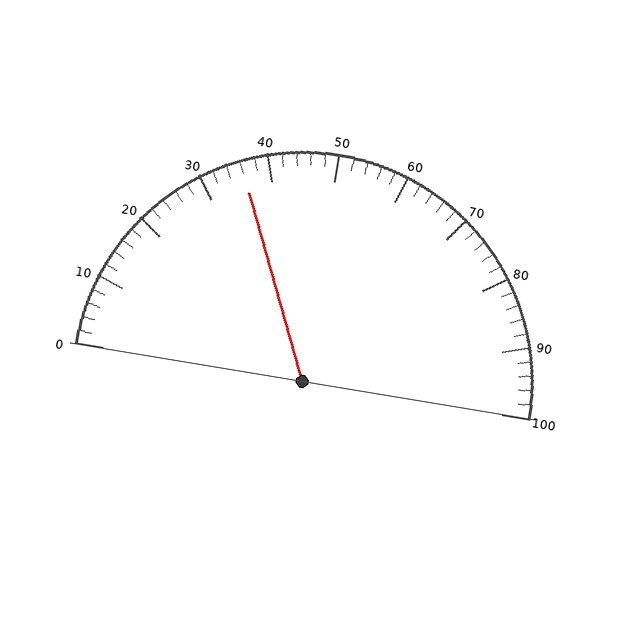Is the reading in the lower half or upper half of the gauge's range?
The reading is in the lower half of the range (0 to 100).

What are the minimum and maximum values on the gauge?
The gauge ranges from 0 to 100.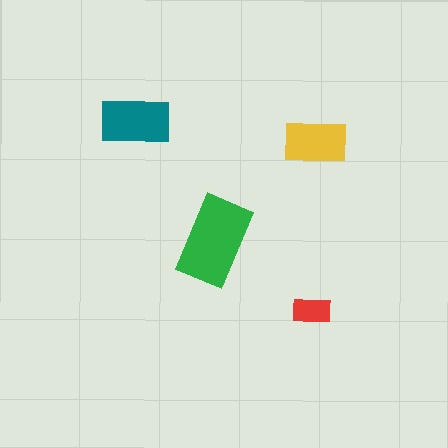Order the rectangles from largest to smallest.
the green one, the teal one, the yellow one, the red one.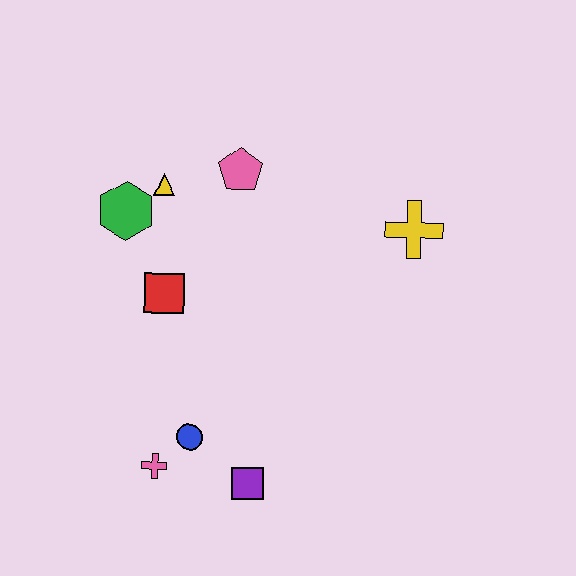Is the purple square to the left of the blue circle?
No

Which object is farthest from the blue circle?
The yellow cross is farthest from the blue circle.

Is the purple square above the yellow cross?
No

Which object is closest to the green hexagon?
The yellow triangle is closest to the green hexagon.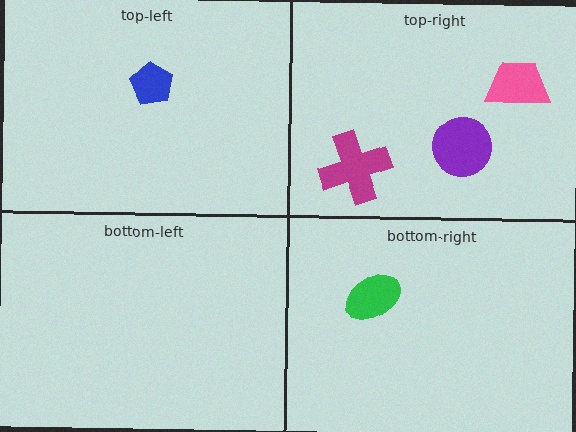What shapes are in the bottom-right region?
The green ellipse.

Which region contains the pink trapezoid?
The top-right region.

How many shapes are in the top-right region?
3.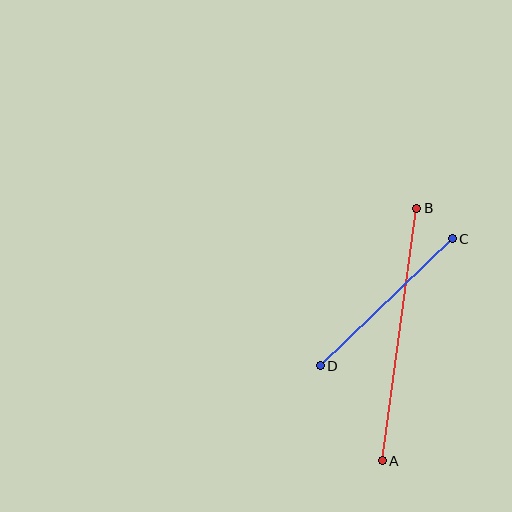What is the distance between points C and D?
The distance is approximately 183 pixels.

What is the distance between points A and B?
The distance is approximately 255 pixels.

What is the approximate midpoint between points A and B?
The midpoint is at approximately (400, 335) pixels.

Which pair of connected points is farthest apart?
Points A and B are farthest apart.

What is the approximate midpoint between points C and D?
The midpoint is at approximately (386, 302) pixels.